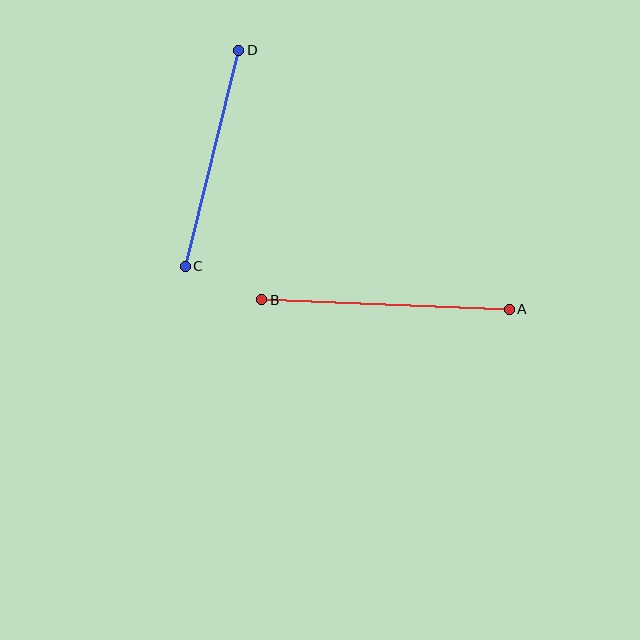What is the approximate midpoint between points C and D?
The midpoint is at approximately (212, 158) pixels.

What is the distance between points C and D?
The distance is approximately 222 pixels.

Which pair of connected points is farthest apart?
Points A and B are farthest apart.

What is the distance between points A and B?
The distance is approximately 248 pixels.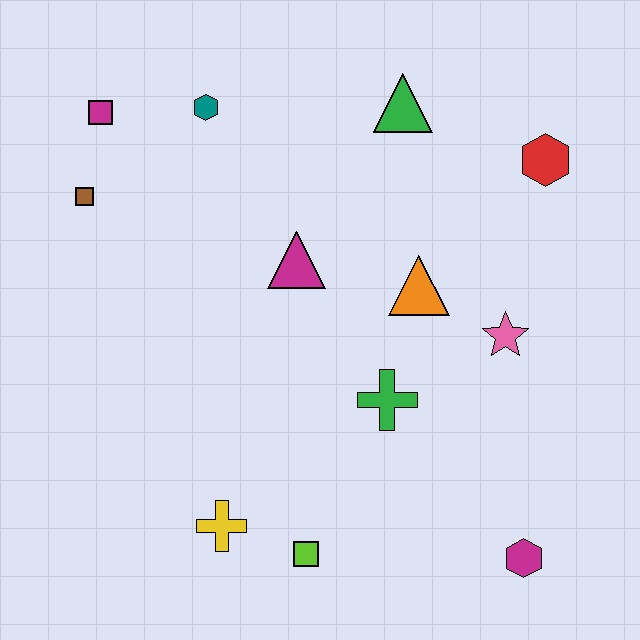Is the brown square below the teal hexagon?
Yes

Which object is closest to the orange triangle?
The pink star is closest to the orange triangle.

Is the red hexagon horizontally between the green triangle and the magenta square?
No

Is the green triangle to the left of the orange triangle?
Yes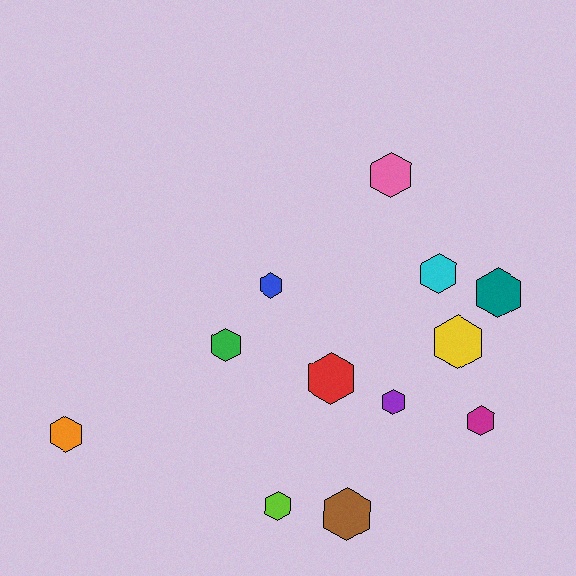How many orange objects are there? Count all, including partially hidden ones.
There is 1 orange object.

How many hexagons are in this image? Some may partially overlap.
There are 12 hexagons.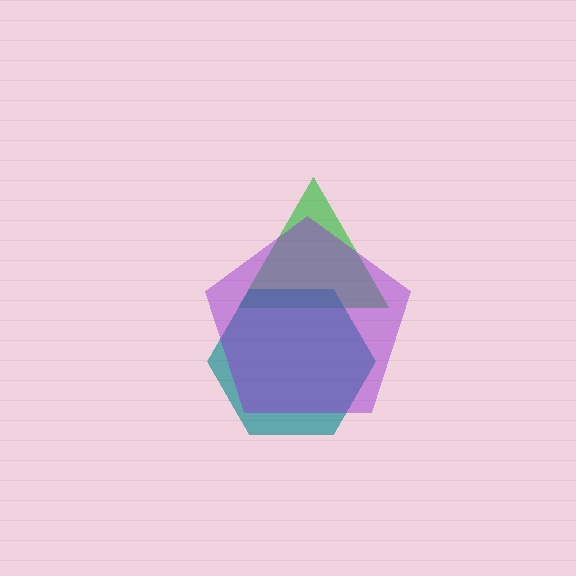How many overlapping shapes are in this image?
There are 3 overlapping shapes in the image.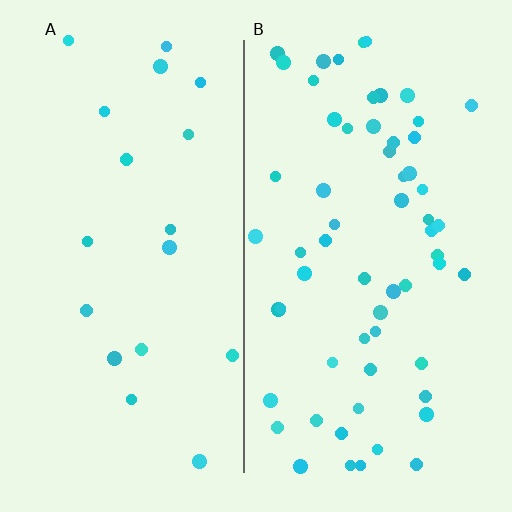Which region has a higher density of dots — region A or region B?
B (the right).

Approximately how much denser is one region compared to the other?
Approximately 3.2× — region B over region A.